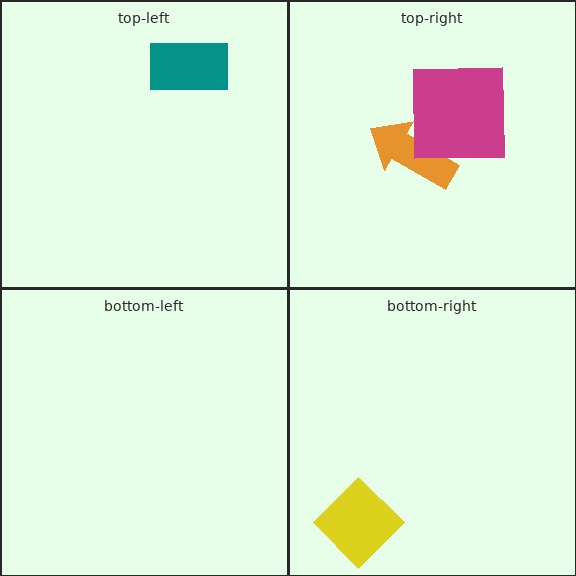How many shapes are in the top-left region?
1.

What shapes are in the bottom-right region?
The yellow diamond.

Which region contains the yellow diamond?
The bottom-right region.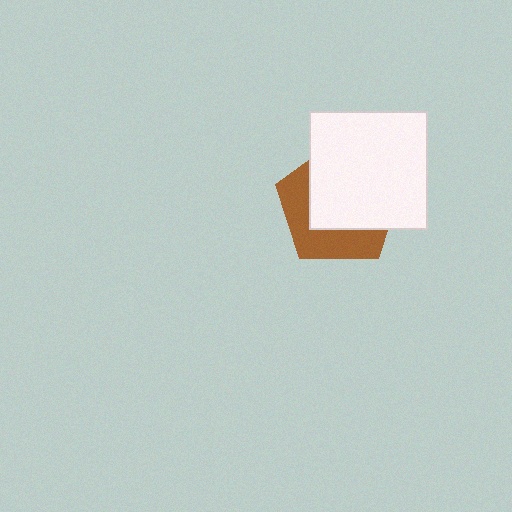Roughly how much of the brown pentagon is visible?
A small part of it is visible (roughly 40%).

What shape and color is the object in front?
The object in front is a white square.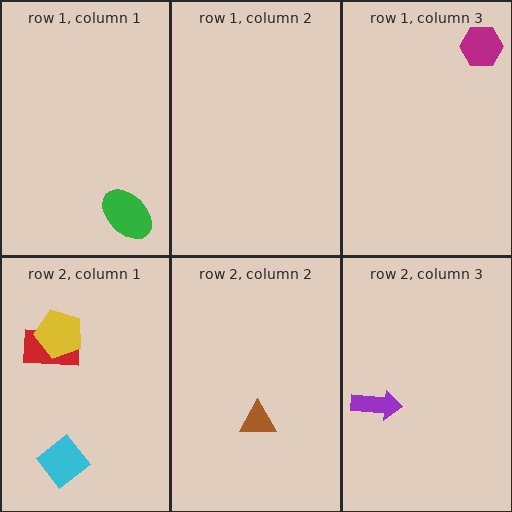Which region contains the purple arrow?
The row 2, column 3 region.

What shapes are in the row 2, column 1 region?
The red rectangle, the yellow pentagon, the cyan diamond.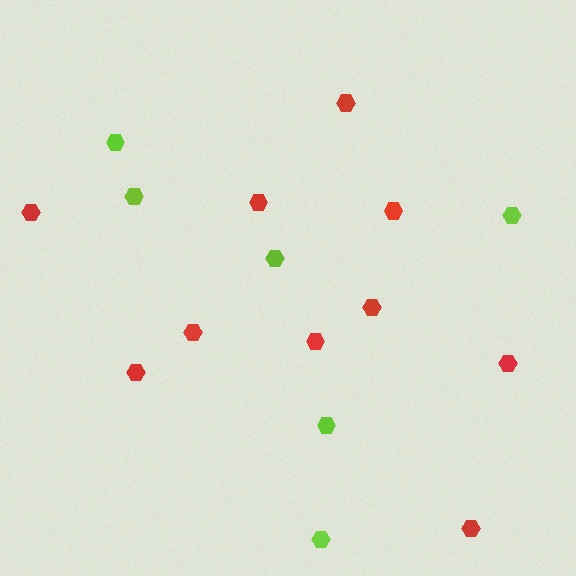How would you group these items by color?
There are 2 groups: one group of red hexagons (10) and one group of lime hexagons (6).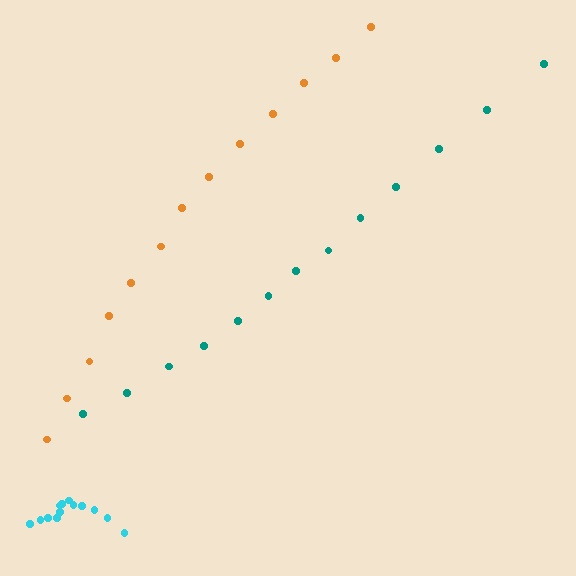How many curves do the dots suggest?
There are 3 distinct paths.